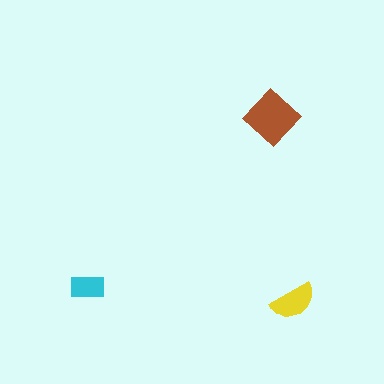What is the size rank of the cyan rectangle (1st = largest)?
3rd.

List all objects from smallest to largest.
The cyan rectangle, the yellow semicircle, the brown diamond.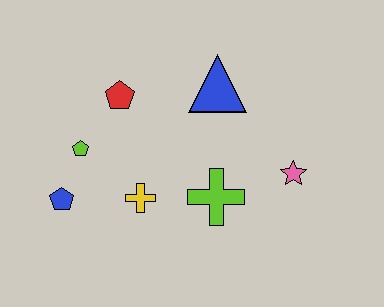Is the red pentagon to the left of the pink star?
Yes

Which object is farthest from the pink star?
The blue pentagon is farthest from the pink star.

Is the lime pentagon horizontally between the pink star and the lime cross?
No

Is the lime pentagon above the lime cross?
Yes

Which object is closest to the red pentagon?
The lime pentagon is closest to the red pentagon.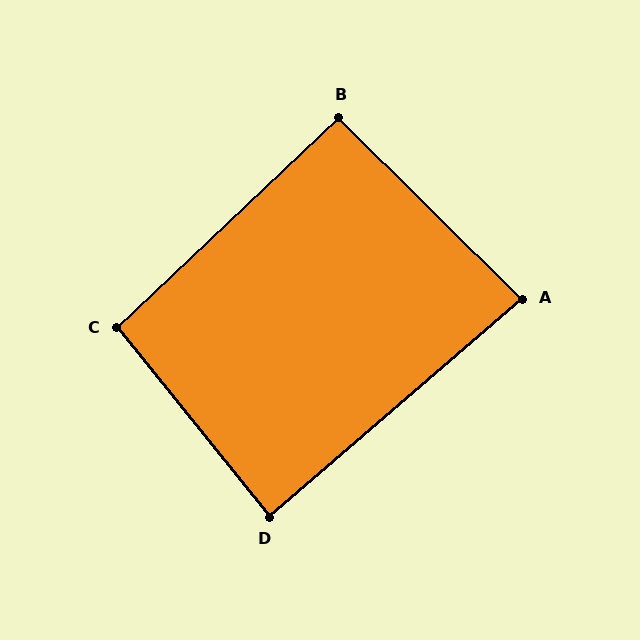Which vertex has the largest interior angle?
C, at approximately 95 degrees.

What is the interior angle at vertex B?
Approximately 92 degrees (approximately right).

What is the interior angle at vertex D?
Approximately 88 degrees (approximately right).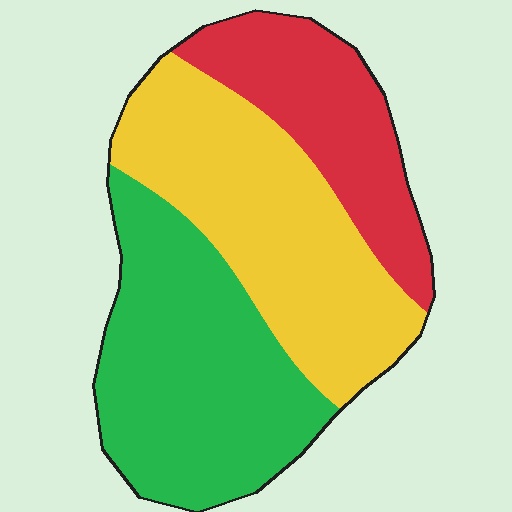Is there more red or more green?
Green.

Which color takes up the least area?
Red, at roughly 25%.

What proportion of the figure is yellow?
Yellow covers about 40% of the figure.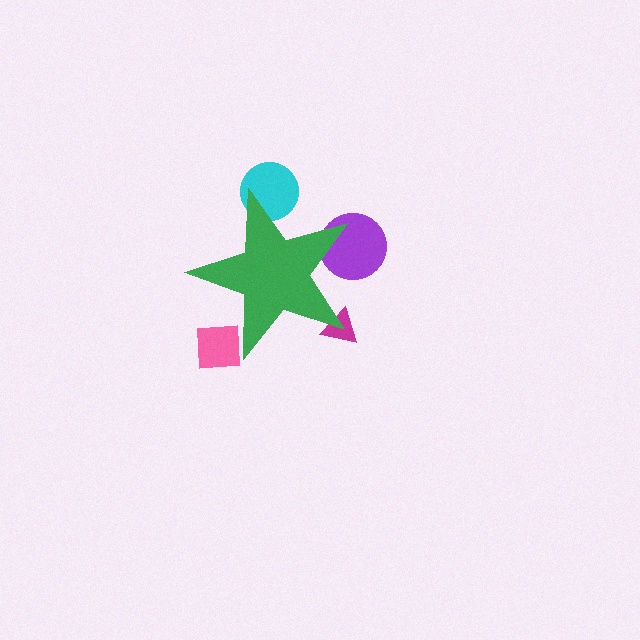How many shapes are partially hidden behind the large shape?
4 shapes are partially hidden.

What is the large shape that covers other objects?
A green star.